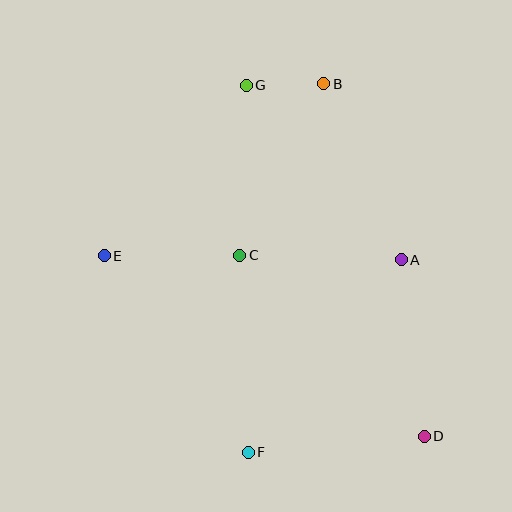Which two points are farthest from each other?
Points D and G are farthest from each other.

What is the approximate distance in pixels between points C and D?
The distance between C and D is approximately 259 pixels.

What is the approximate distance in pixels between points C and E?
The distance between C and E is approximately 135 pixels.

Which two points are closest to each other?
Points B and G are closest to each other.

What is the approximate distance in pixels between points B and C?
The distance between B and C is approximately 191 pixels.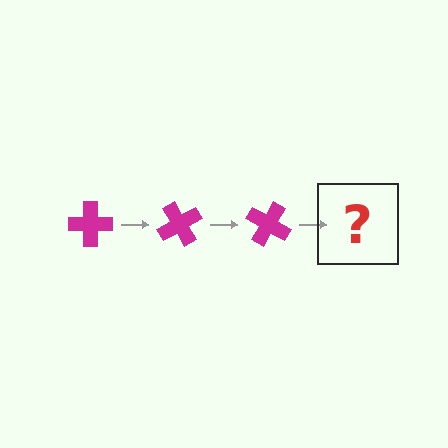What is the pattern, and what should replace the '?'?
The pattern is that the cross rotates 60 degrees each step. The '?' should be a magenta cross rotated 180 degrees.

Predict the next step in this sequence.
The next step is a magenta cross rotated 180 degrees.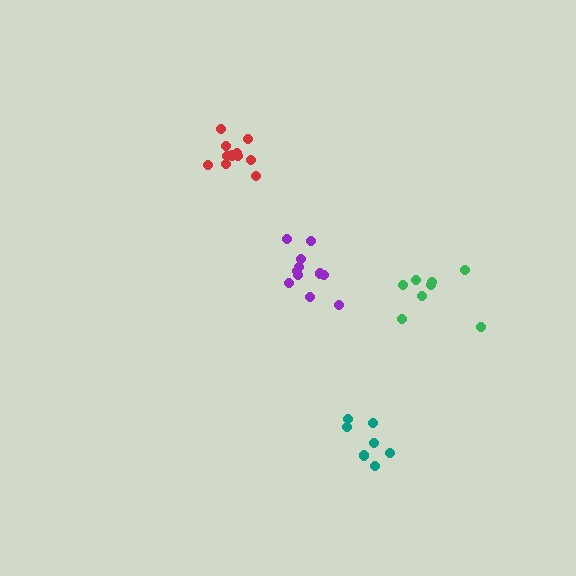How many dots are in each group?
Group 1: 11 dots, Group 2: 7 dots, Group 3: 11 dots, Group 4: 8 dots (37 total).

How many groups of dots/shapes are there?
There are 4 groups.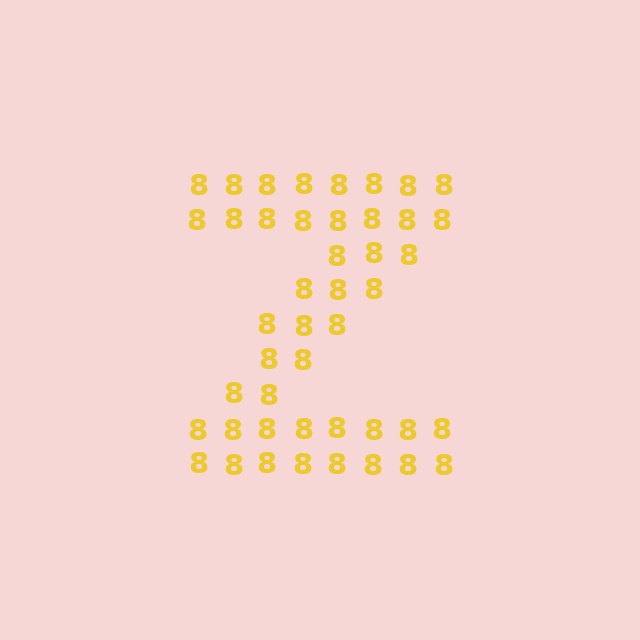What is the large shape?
The large shape is the letter Z.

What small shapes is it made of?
It is made of small digit 8's.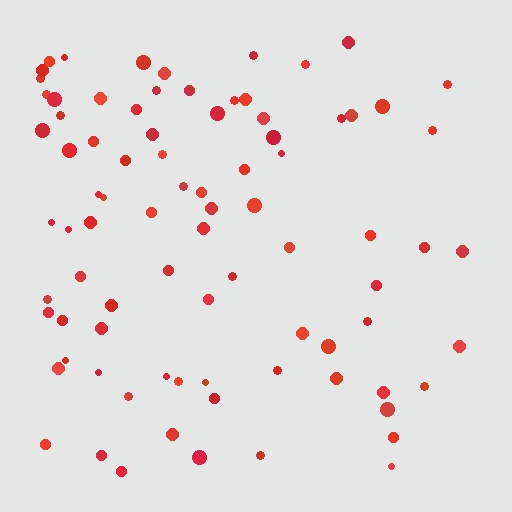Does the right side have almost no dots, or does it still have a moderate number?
Still a moderate number, just noticeably fewer than the left.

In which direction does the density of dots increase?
From right to left, with the left side densest.